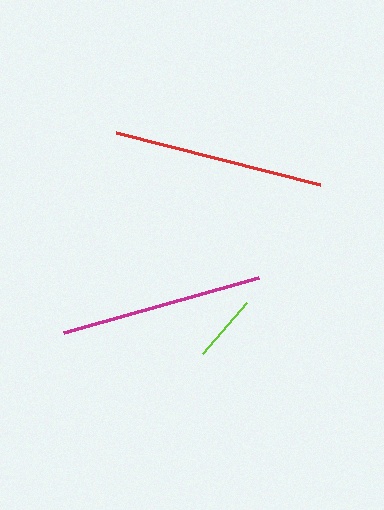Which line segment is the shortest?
The lime line is the shortest at approximately 68 pixels.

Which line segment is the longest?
The red line is the longest at approximately 211 pixels.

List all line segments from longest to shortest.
From longest to shortest: red, magenta, lime.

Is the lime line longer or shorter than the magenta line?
The magenta line is longer than the lime line.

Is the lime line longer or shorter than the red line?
The red line is longer than the lime line.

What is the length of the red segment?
The red segment is approximately 211 pixels long.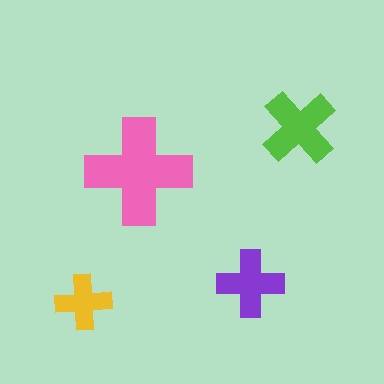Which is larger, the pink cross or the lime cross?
The pink one.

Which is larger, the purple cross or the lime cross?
The lime one.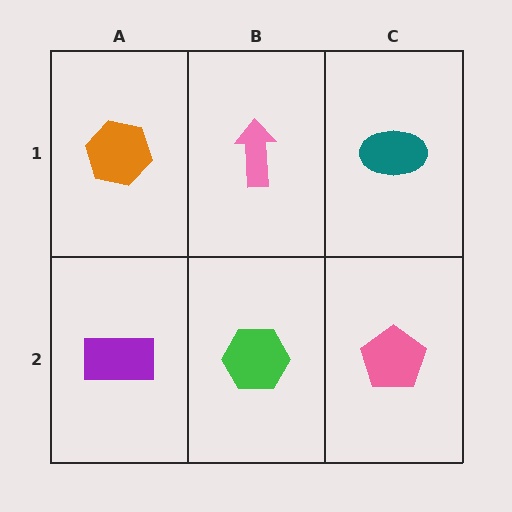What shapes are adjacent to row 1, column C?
A pink pentagon (row 2, column C), a pink arrow (row 1, column B).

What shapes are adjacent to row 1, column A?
A purple rectangle (row 2, column A), a pink arrow (row 1, column B).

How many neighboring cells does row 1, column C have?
2.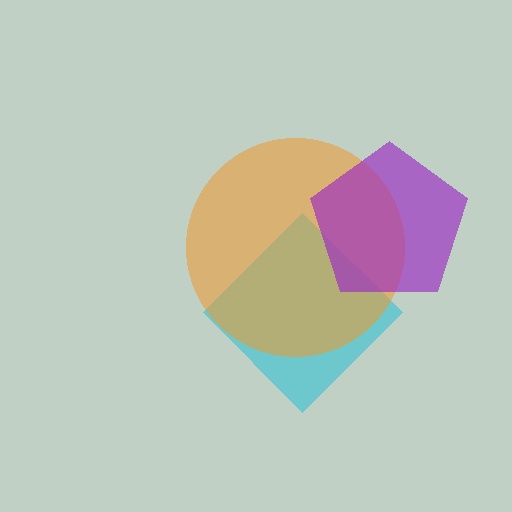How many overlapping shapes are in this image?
There are 3 overlapping shapes in the image.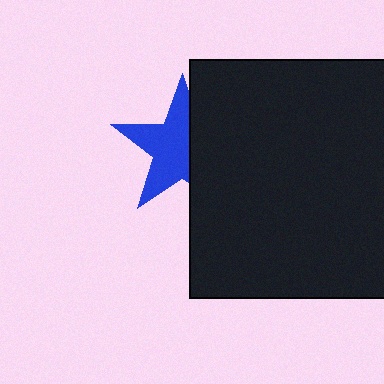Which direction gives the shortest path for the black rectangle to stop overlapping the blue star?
Moving right gives the shortest separation.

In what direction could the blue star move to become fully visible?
The blue star could move left. That would shift it out from behind the black rectangle entirely.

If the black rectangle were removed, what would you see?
You would see the complete blue star.